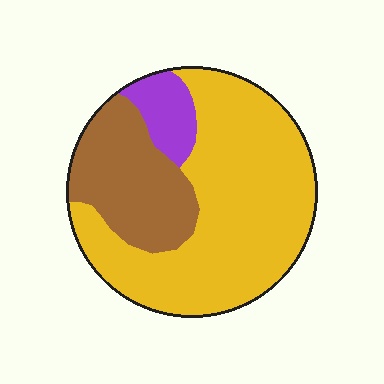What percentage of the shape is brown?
Brown takes up between a sixth and a third of the shape.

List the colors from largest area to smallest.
From largest to smallest: yellow, brown, purple.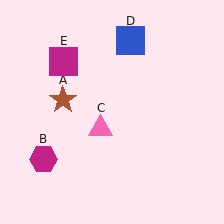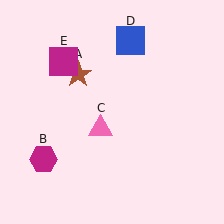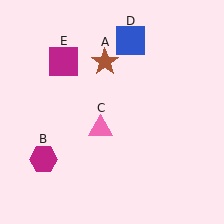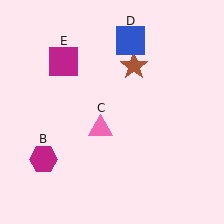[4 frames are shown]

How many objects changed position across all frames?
1 object changed position: brown star (object A).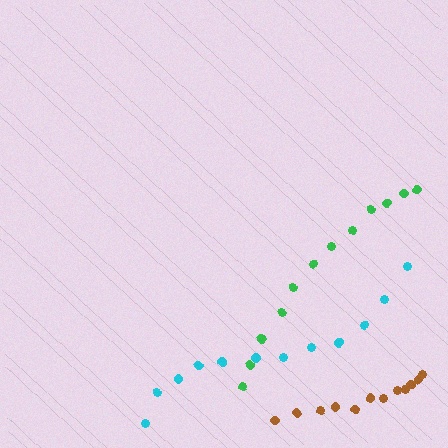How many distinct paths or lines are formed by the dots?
There are 3 distinct paths.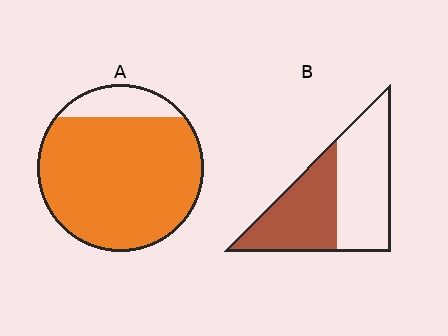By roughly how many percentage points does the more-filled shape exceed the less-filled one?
By roughly 40 percentage points (A over B).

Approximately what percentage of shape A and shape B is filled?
A is approximately 85% and B is approximately 45%.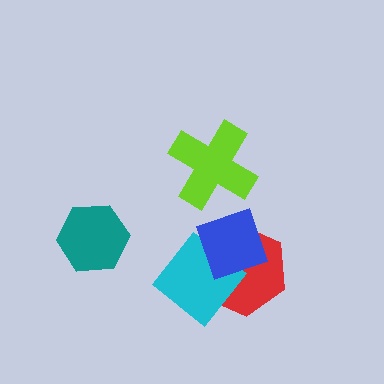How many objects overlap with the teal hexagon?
0 objects overlap with the teal hexagon.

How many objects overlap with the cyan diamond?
2 objects overlap with the cyan diamond.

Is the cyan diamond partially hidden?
Yes, it is partially covered by another shape.